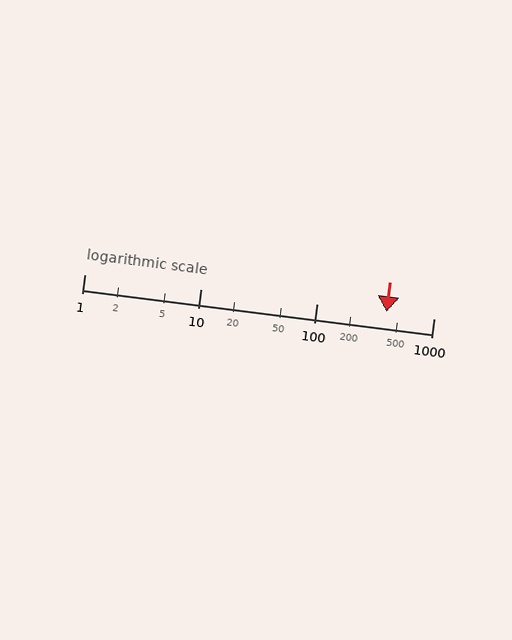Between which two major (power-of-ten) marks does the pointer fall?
The pointer is between 100 and 1000.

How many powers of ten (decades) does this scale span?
The scale spans 3 decades, from 1 to 1000.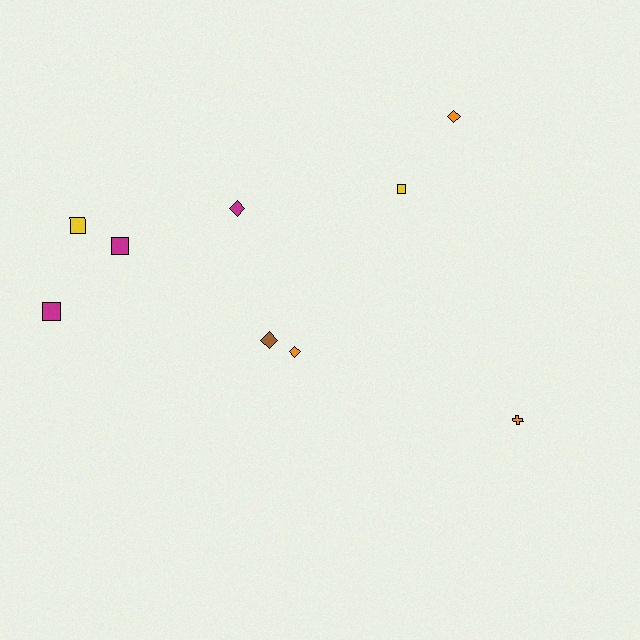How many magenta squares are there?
There are 2 magenta squares.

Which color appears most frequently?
Magenta, with 3 objects.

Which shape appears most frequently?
Diamond, with 4 objects.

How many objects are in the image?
There are 9 objects.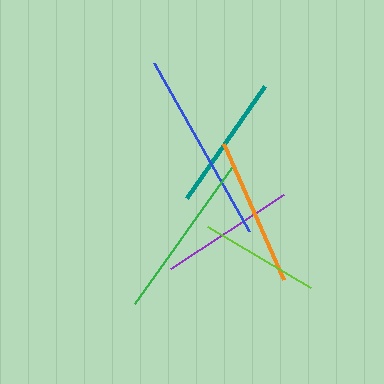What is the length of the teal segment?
The teal segment is approximately 137 pixels long.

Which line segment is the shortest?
The lime line is the shortest at approximately 120 pixels.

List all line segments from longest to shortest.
From longest to shortest: blue, green, orange, teal, purple, lime.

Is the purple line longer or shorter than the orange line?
The orange line is longer than the purple line.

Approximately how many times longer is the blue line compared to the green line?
The blue line is approximately 1.2 times the length of the green line.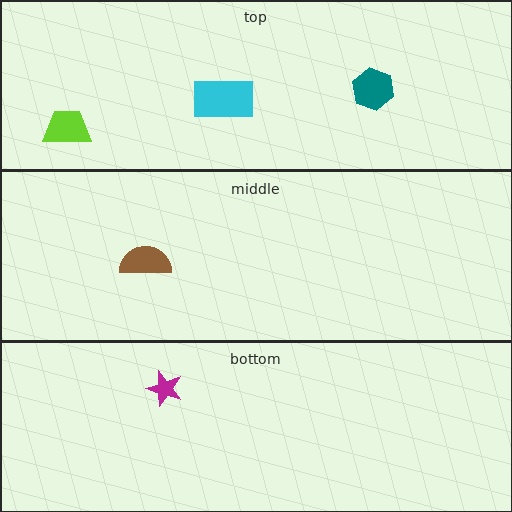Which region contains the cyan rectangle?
The top region.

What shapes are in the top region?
The cyan rectangle, the lime trapezoid, the teal hexagon.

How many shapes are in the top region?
3.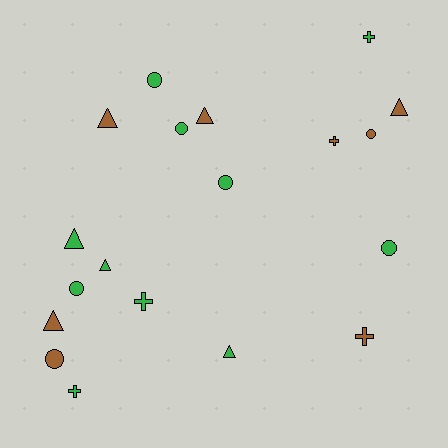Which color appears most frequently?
Green, with 11 objects.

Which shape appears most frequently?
Triangle, with 7 objects.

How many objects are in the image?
There are 19 objects.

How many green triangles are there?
There are 3 green triangles.